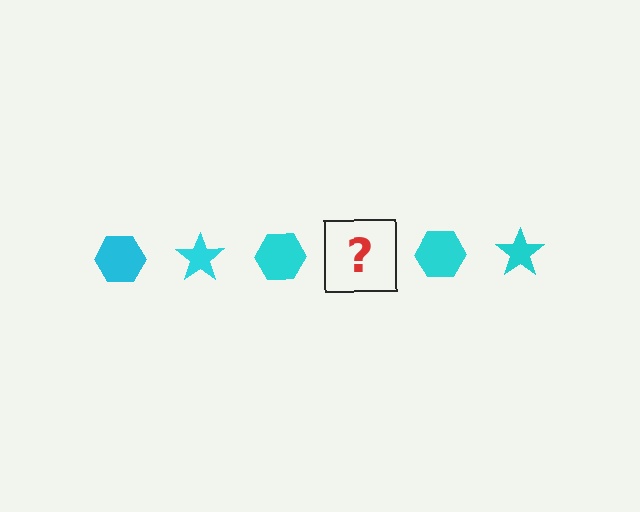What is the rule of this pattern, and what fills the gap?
The rule is that the pattern cycles through hexagon, star shapes in cyan. The gap should be filled with a cyan star.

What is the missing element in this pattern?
The missing element is a cyan star.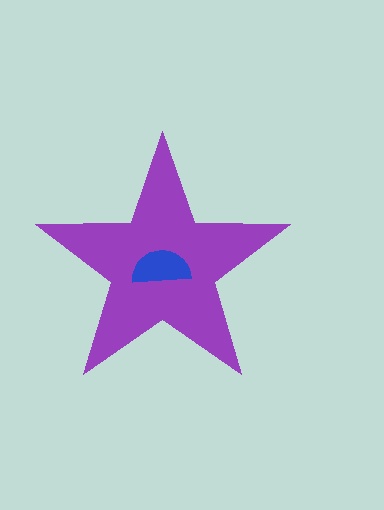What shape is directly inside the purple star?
The blue semicircle.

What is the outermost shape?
The purple star.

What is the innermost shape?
The blue semicircle.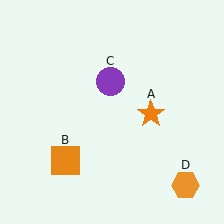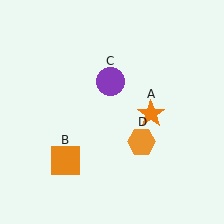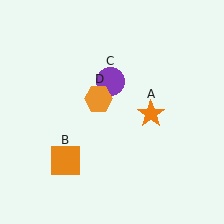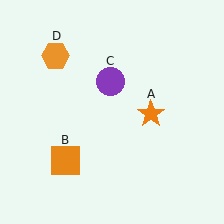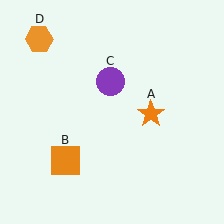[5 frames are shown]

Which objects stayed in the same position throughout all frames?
Orange star (object A) and orange square (object B) and purple circle (object C) remained stationary.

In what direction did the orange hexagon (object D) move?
The orange hexagon (object D) moved up and to the left.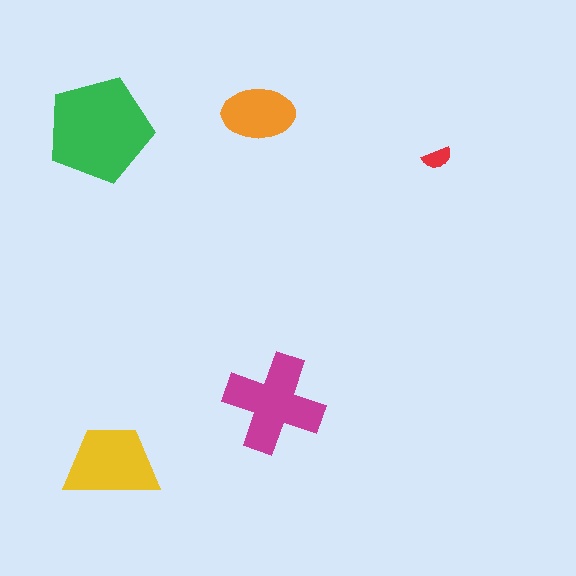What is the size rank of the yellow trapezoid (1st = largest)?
3rd.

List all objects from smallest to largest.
The red semicircle, the orange ellipse, the yellow trapezoid, the magenta cross, the green pentagon.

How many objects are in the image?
There are 5 objects in the image.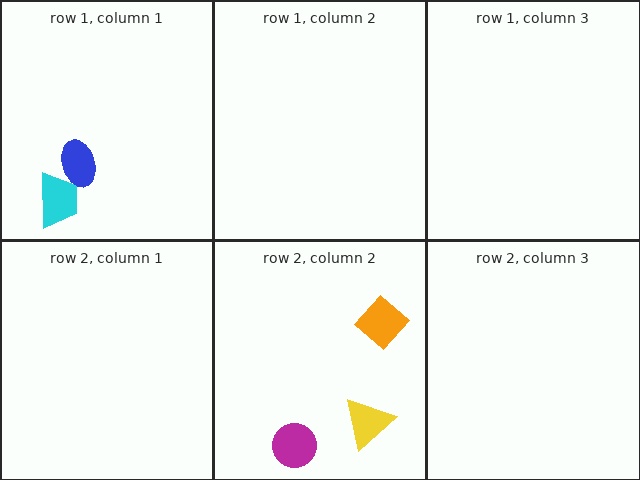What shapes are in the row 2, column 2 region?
The orange diamond, the yellow triangle, the magenta circle.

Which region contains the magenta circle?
The row 2, column 2 region.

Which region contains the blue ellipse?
The row 1, column 1 region.